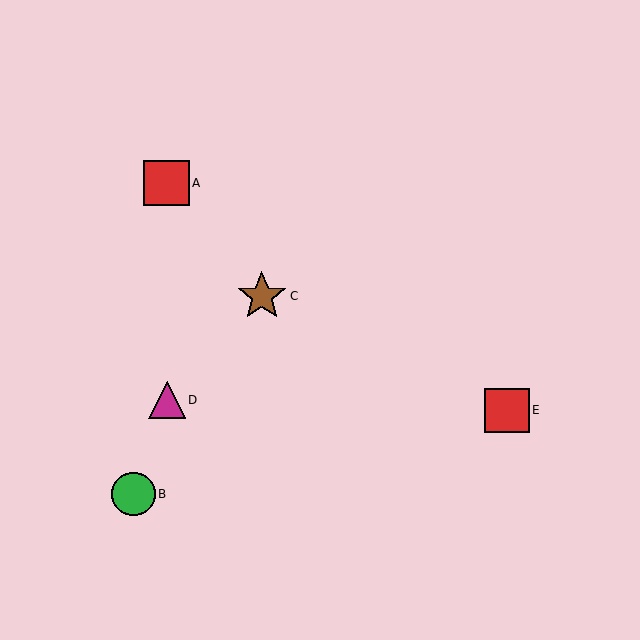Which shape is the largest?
The brown star (labeled C) is the largest.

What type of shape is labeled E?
Shape E is a red square.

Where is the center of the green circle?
The center of the green circle is at (133, 494).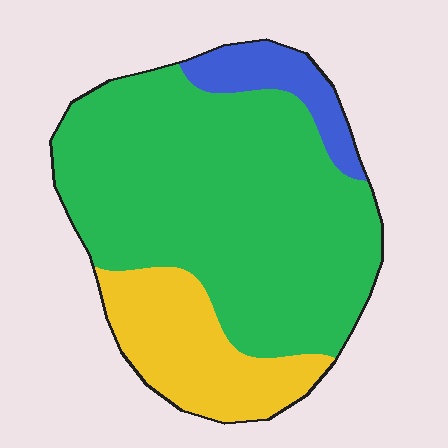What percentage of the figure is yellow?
Yellow takes up about one fifth (1/5) of the figure.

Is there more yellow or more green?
Green.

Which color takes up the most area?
Green, at roughly 70%.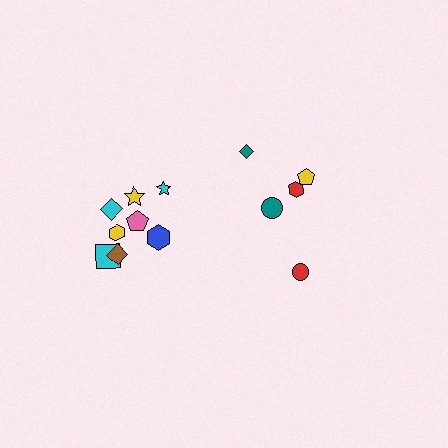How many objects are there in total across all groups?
There are 13 objects.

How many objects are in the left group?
There are 8 objects.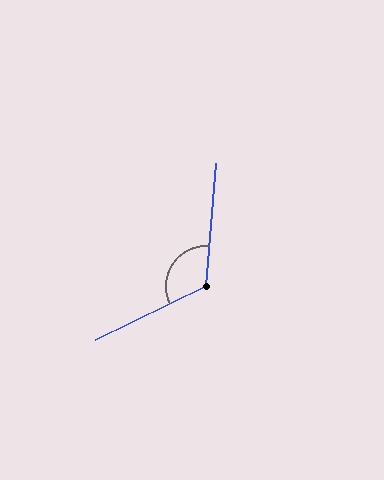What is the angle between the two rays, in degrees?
Approximately 121 degrees.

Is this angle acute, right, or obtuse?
It is obtuse.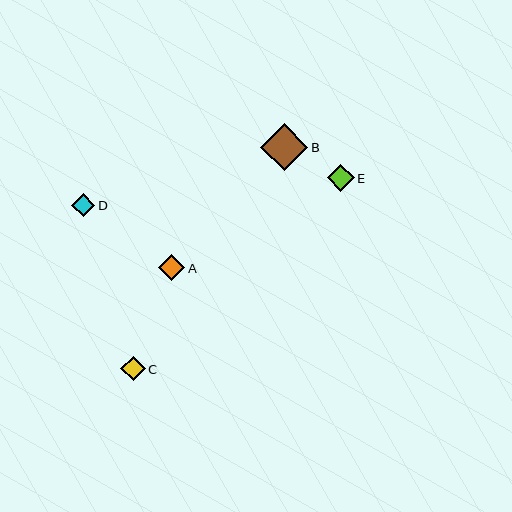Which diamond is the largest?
Diamond B is the largest with a size of approximately 48 pixels.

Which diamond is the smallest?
Diamond D is the smallest with a size of approximately 23 pixels.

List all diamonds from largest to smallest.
From largest to smallest: B, E, A, C, D.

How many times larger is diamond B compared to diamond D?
Diamond B is approximately 2.1 times the size of diamond D.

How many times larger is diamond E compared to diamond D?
Diamond E is approximately 1.2 times the size of diamond D.